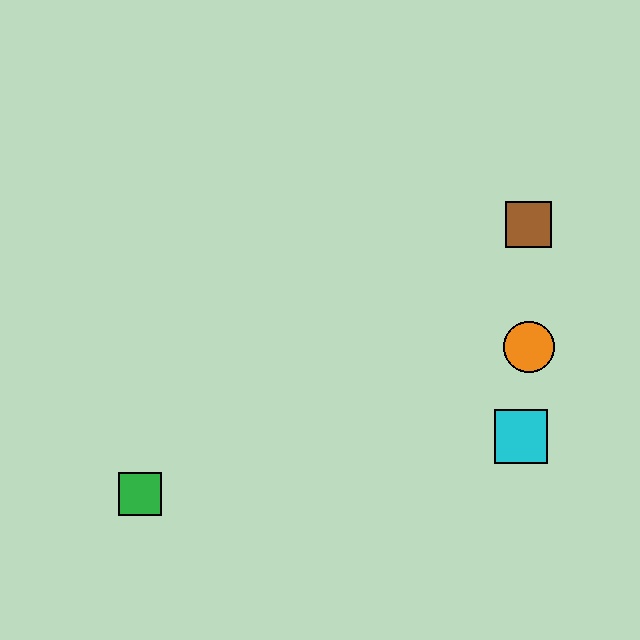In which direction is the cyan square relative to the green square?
The cyan square is to the right of the green square.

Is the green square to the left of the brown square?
Yes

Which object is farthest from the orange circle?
The green square is farthest from the orange circle.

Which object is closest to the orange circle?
The cyan square is closest to the orange circle.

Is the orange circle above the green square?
Yes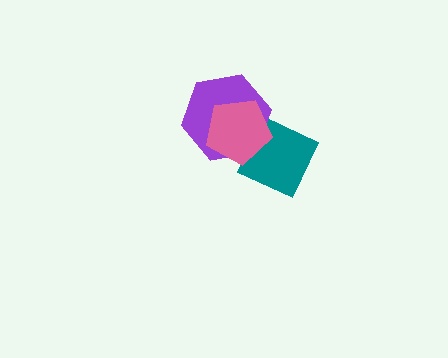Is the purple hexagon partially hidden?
Yes, it is partially covered by another shape.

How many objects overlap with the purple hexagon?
2 objects overlap with the purple hexagon.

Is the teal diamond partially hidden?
Yes, it is partially covered by another shape.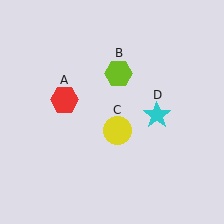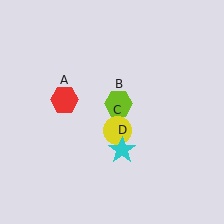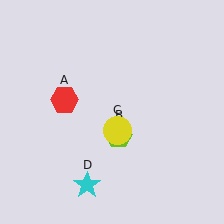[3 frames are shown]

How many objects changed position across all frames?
2 objects changed position: lime hexagon (object B), cyan star (object D).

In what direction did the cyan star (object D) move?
The cyan star (object D) moved down and to the left.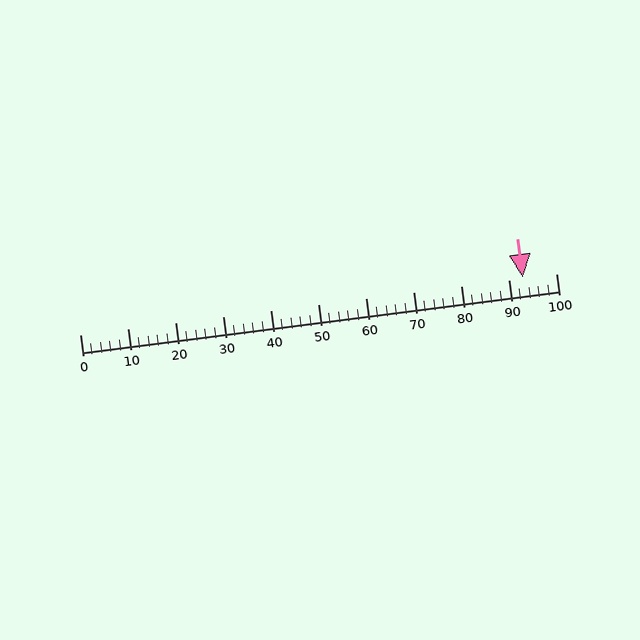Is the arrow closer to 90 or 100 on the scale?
The arrow is closer to 90.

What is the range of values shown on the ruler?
The ruler shows values from 0 to 100.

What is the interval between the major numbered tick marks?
The major tick marks are spaced 10 units apart.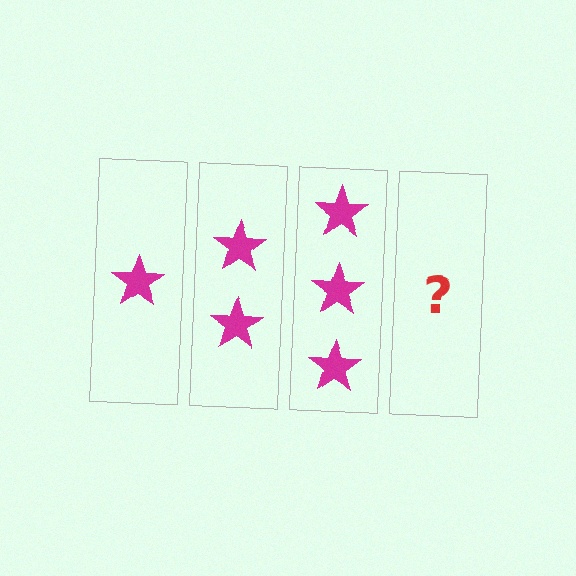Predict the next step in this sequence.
The next step is 4 stars.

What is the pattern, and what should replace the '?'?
The pattern is that each step adds one more star. The '?' should be 4 stars.